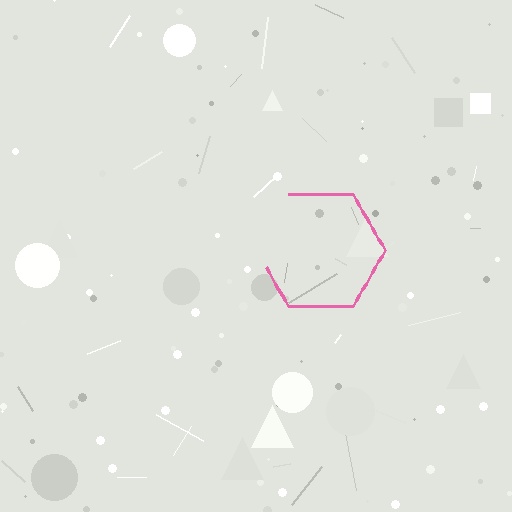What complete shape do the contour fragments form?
The contour fragments form a hexagon.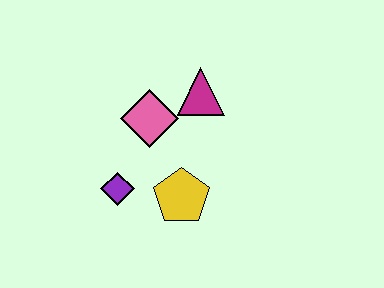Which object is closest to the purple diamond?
The yellow pentagon is closest to the purple diamond.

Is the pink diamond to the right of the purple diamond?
Yes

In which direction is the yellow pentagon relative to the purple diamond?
The yellow pentagon is to the right of the purple diamond.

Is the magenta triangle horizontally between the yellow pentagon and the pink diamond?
No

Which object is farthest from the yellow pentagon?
The magenta triangle is farthest from the yellow pentagon.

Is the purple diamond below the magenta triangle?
Yes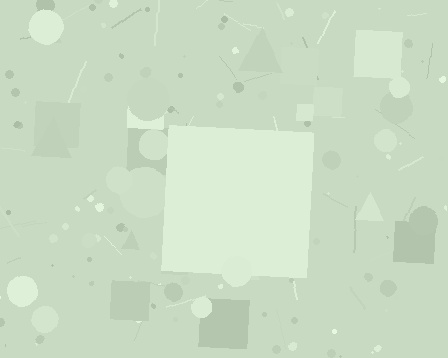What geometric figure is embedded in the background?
A square is embedded in the background.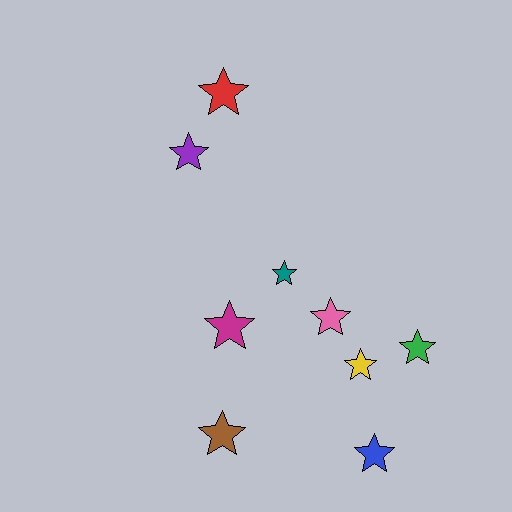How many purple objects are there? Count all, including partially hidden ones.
There is 1 purple object.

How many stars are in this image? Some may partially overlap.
There are 9 stars.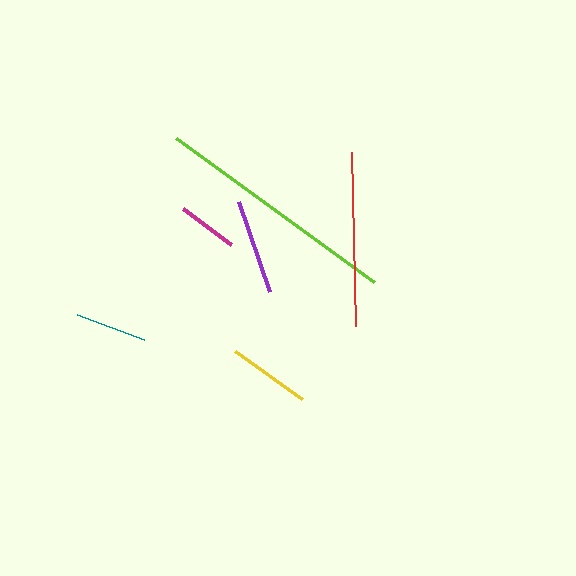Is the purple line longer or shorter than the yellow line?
The purple line is longer than the yellow line.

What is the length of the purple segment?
The purple segment is approximately 95 pixels long.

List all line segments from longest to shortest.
From longest to shortest: lime, red, purple, yellow, teal, magenta.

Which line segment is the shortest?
The magenta line is the shortest at approximately 60 pixels.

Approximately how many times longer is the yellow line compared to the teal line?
The yellow line is approximately 1.2 times the length of the teal line.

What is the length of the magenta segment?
The magenta segment is approximately 60 pixels long.